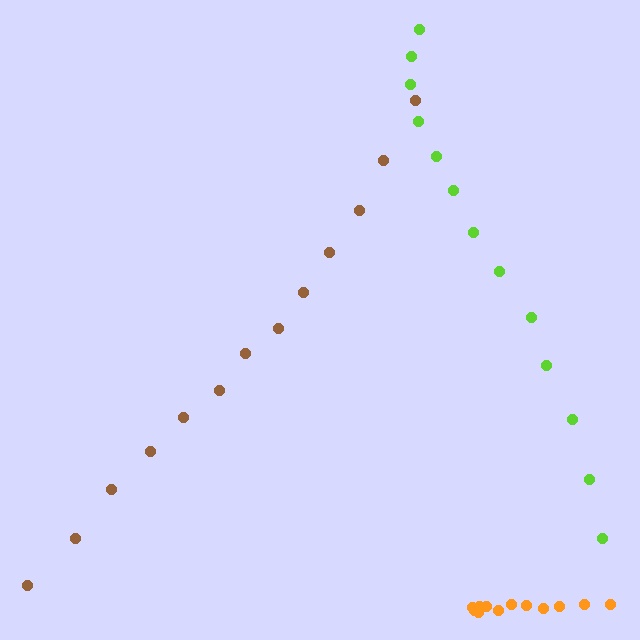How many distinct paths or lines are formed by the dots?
There are 3 distinct paths.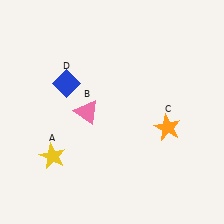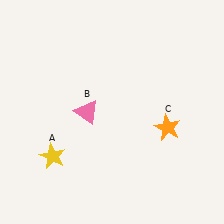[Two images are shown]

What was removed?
The blue diamond (D) was removed in Image 2.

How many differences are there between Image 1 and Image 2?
There is 1 difference between the two images.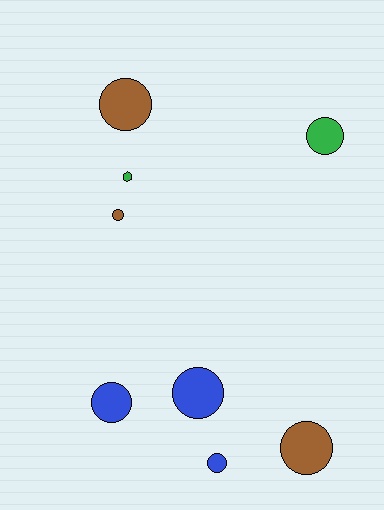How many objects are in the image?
There are 8 objects.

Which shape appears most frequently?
Circle, with 7 objects.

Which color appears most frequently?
Brown, with 3 objects.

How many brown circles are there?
There are 3 brown circles.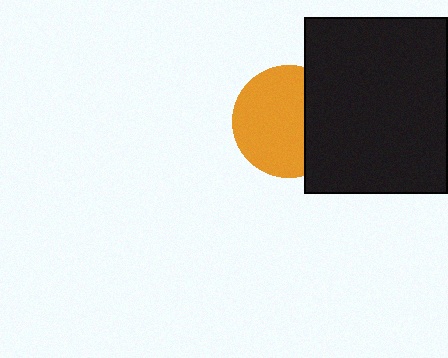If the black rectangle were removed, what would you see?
You would see the complete orange circle.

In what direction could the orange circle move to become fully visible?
The orange circle could move left. That would shift it out from behind the black rectangle entirely.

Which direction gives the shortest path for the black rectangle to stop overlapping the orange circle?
Moving right gives the shortest separation.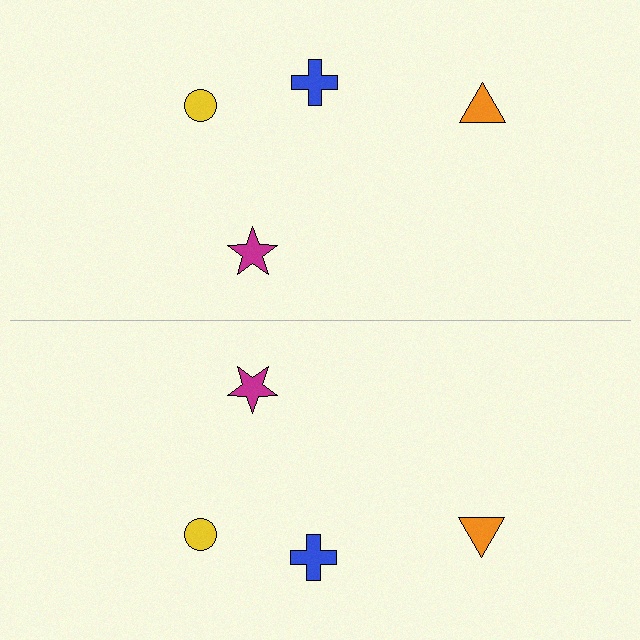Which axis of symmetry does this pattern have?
The pattern has a horizontal axis of symmetry running through the center of the image.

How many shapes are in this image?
There are 8 shapes in this image.